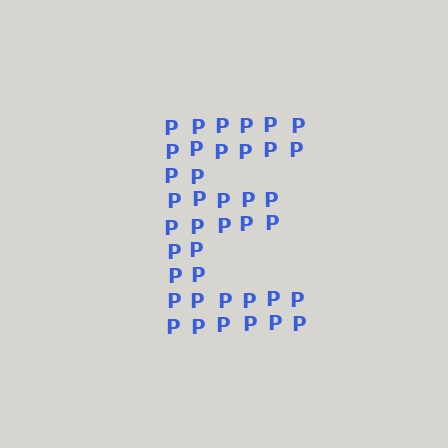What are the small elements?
The small elements are letter P's.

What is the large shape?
The large shape is the letter E.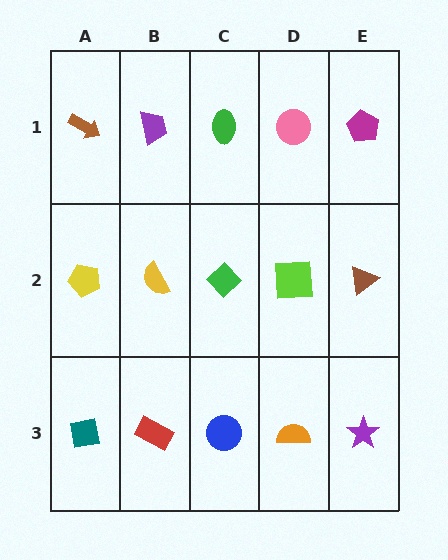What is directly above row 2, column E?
A magenta pentagon.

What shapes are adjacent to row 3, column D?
A lime square (row 2, column D), a blue circle (row 3, column C), a purple star (row 3, column E).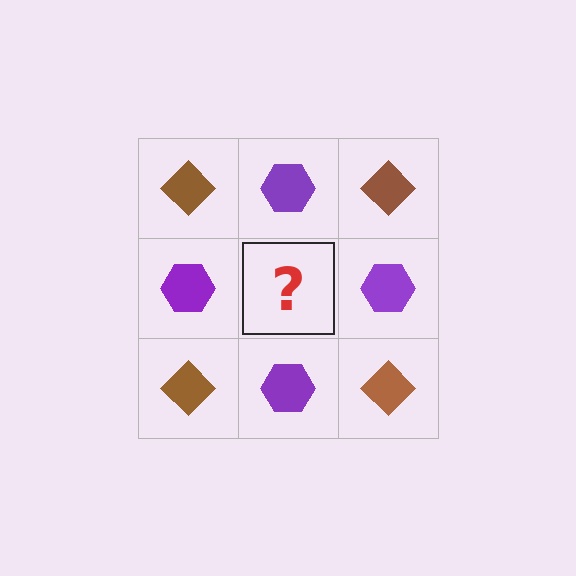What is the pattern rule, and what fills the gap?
The rule is that it alternates brown diamond and purple hexagon in a checkerboard pattern. The gap should be filled with a brown diamond.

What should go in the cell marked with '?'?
The missing cell should contain a brown diamond.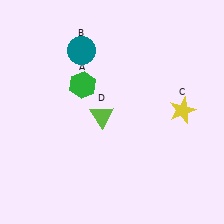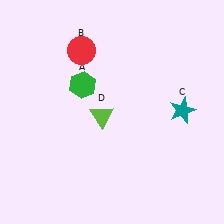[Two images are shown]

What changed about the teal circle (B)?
In Image 1, B is teal. In Image 2, it changed to red.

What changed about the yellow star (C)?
In Image 1, C is yellow. In Image 2, it changed to teal.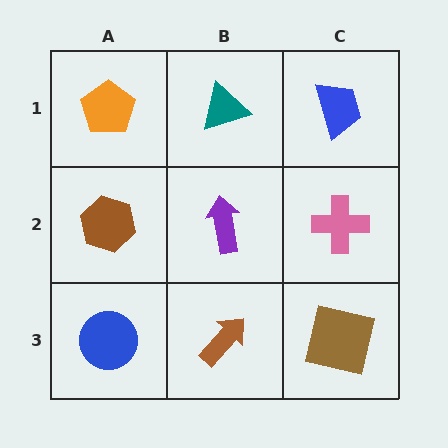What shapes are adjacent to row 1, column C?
A pink cross (row 2, column C), a teal triangle (row 1, column B).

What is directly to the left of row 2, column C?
A purple arrow.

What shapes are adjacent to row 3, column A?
A brown hexagon (row 2, column A), a brown arrow (row 3, column B).